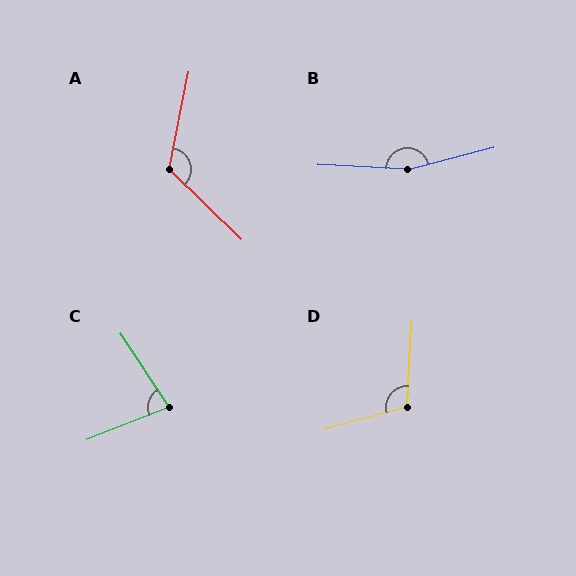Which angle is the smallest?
C, at approximately 78 degrees.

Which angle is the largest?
B, at approximately 163 degrees.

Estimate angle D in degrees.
Approximately 108 degrees.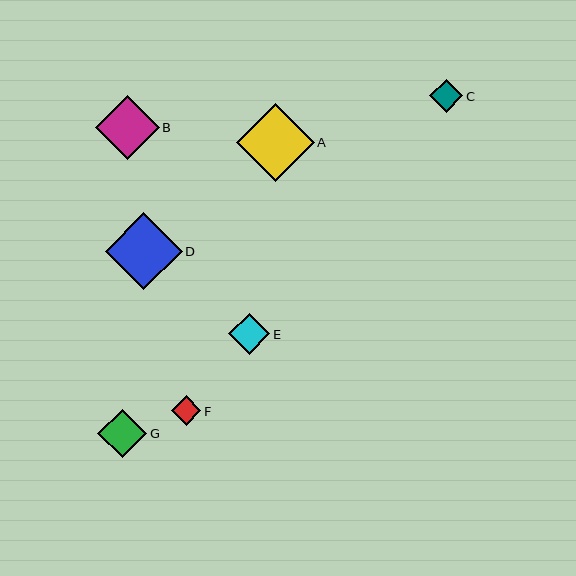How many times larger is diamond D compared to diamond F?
Diamond D is approximately 2.6 times the size of diamond F.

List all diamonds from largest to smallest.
From largest to smallest: A, D, B, G, E, C, F.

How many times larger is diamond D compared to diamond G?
Diamond D is approximately 1.6 times the size of diamond G.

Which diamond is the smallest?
Diamond F is the smallest with a size of approximately 30 pixels.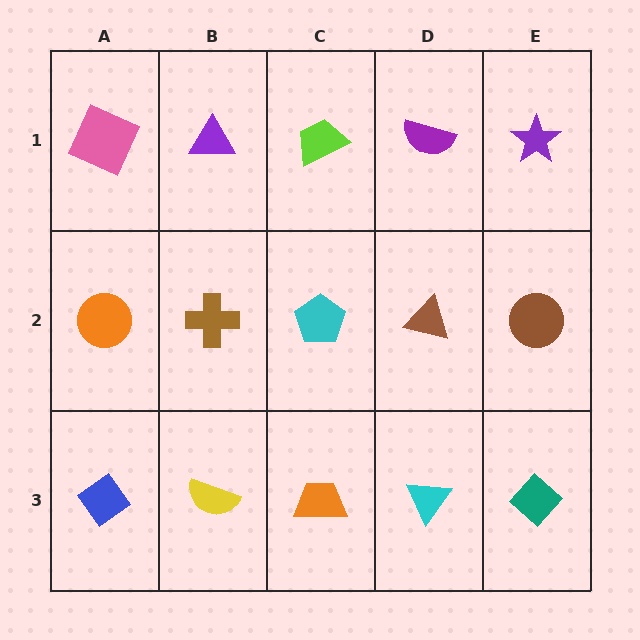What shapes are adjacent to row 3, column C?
A cyan pentagon (row 2, column C), a yellow semicircle (row 3, column B), a cyan triangle (row 3, column D).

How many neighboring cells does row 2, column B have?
4.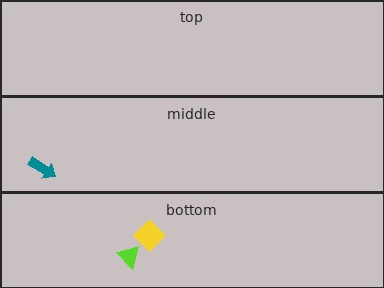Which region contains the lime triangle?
The bottom region.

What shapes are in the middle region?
The teal arrow.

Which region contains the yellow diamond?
The bottom region.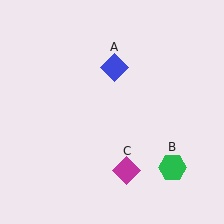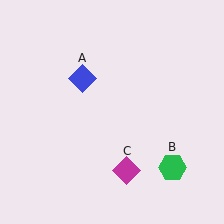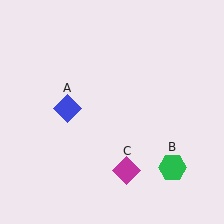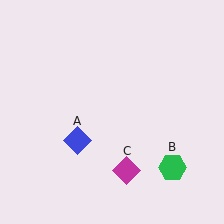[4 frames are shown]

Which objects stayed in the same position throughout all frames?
Green hexagon (object B) and magenta diamond (object C) remained stationary.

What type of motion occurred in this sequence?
The blue diamond (object A) rotated counterclockwise around the center of the scene.